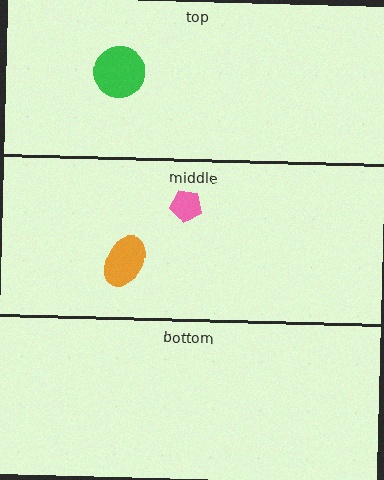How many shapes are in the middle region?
2.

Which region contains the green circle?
The top region.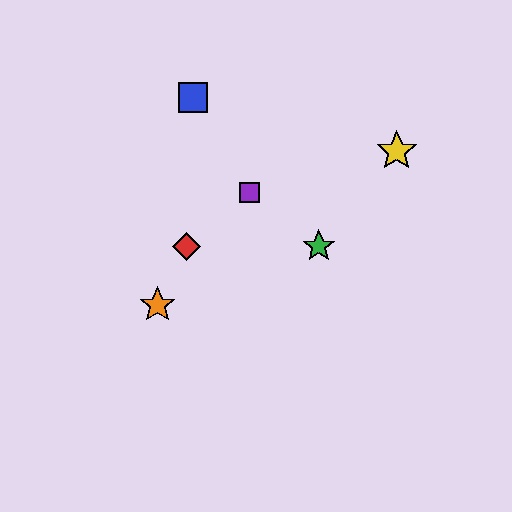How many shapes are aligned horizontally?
2 shapes (the red diamond, the green star) are aligned horizontally.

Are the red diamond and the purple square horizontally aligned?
No, the red diamond is at y≈246 and the purple square is at y≈193.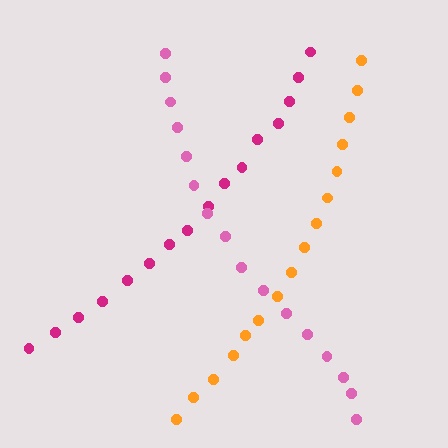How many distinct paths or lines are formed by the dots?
There are 3 distinct paths.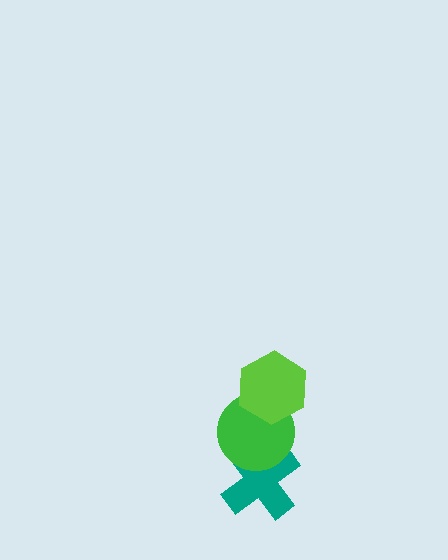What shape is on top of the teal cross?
The green circle is on top of the teal cross.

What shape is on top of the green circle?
The lime hexagon is on top of the green circle.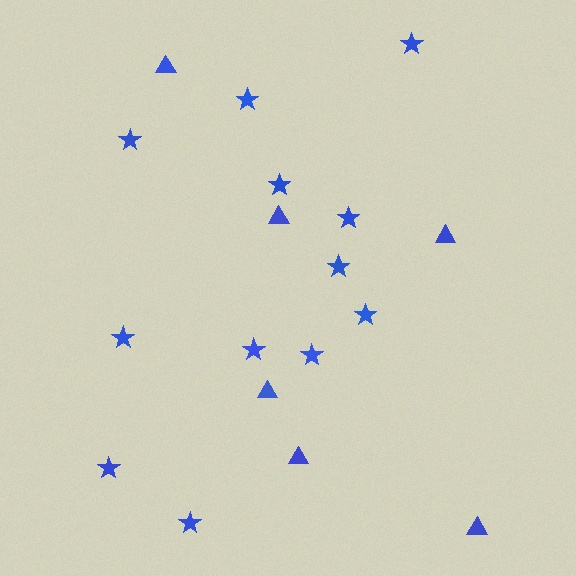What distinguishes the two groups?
There are 2 groups: one group of stars (12) and one group of triangles (6).